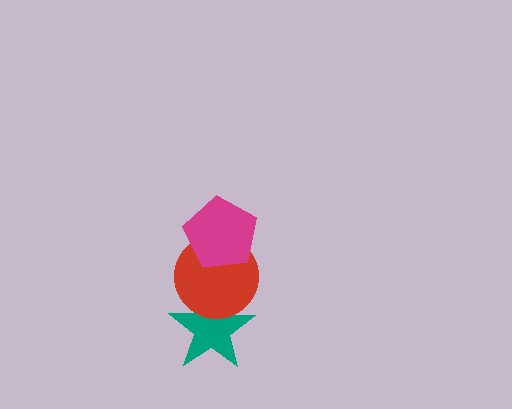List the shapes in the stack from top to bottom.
From top to bottom: the magenta pentagon, the red circle, the teal star.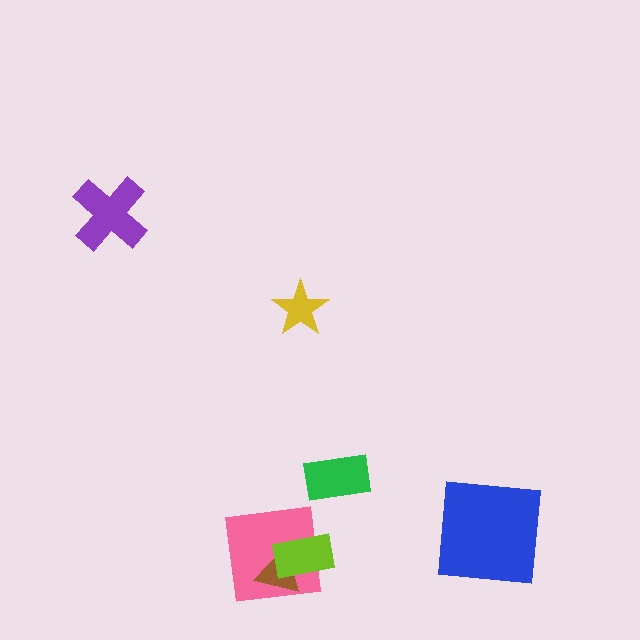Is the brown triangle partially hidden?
Yes, it is partially covered by another shape.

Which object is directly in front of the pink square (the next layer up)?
The brown triangle is directly in front of the pink square.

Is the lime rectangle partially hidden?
No, no other shape covers it.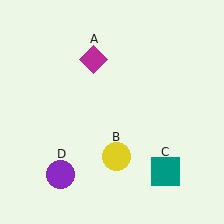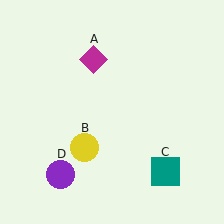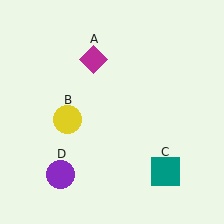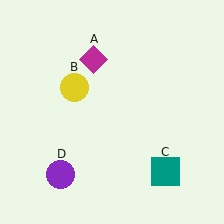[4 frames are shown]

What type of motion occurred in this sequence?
The yellow circle (object B) rotated clockwise around the center of the scene.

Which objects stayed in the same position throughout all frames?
Magenta diamond (object A) and teal square (object C) and purple circle (object D) remained stationary.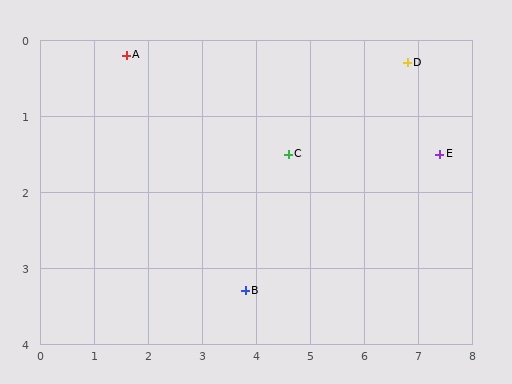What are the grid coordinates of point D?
Point D is at approximately (6.8, 0.3).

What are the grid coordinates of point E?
Point E is at approximately (7.4, 1.5).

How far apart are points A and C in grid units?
Points A and C are about 3.3 grid units apart.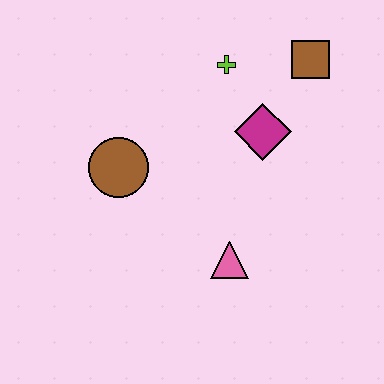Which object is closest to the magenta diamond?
The lime cross is closest to the magenta diamond.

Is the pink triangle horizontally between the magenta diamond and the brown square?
No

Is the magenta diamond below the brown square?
Yes